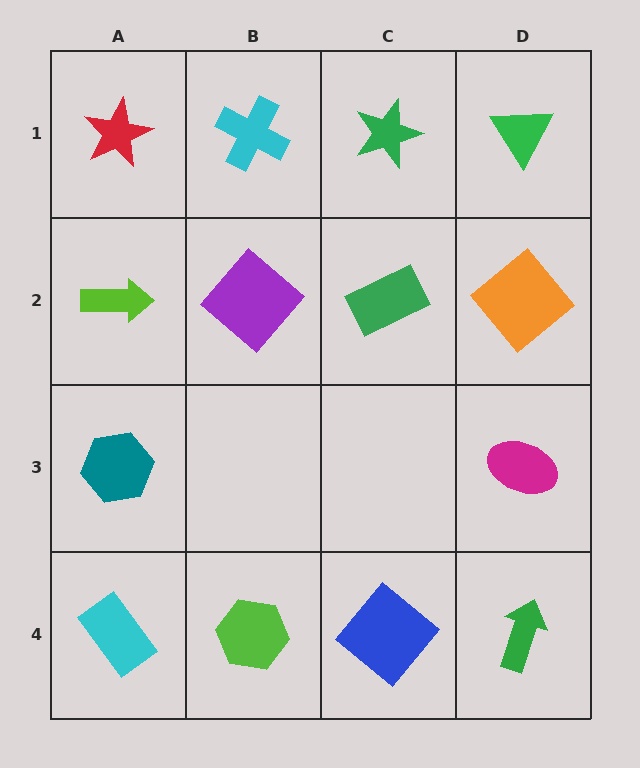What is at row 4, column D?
A green arrow.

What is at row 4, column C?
A blue diamond.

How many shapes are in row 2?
4 shapes.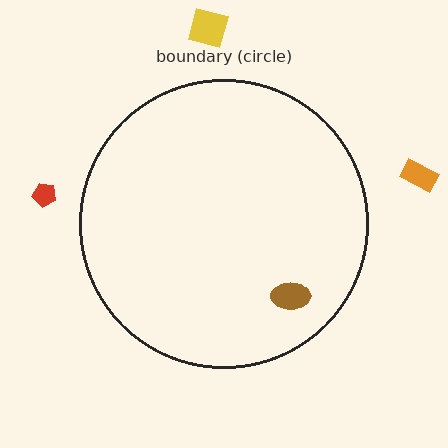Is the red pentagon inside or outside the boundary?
Outside.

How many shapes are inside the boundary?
1 inside, 3 outside.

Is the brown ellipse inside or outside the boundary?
Inside.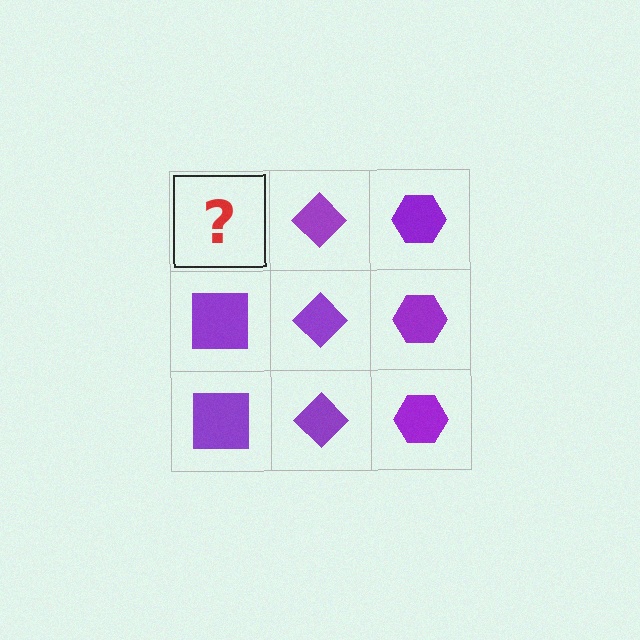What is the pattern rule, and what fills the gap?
The rule is that each column has a consistent shape. The gap should be filled with a purple square.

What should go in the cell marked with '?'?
The missing cell should contain a purple square.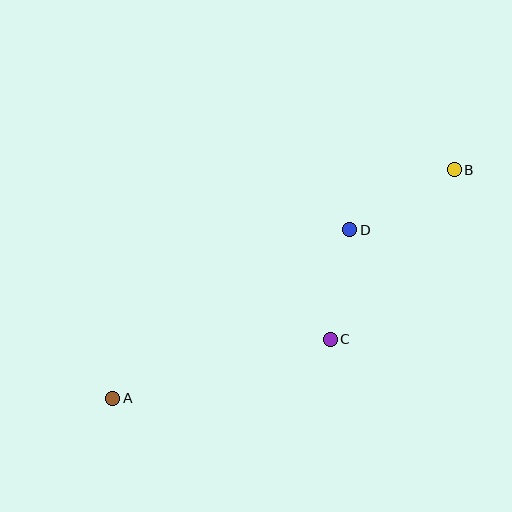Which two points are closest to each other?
Points C and D are closest to each other.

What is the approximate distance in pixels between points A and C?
The distance between A and C is approximately 225 pixels.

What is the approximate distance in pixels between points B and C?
The distance between B and C is approximately 210 pixels.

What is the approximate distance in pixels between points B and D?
The distance between B and D is approximately 121 pixels.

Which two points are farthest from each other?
Points A and B are farthest from each other.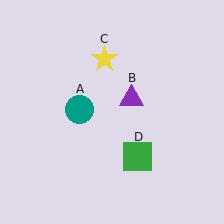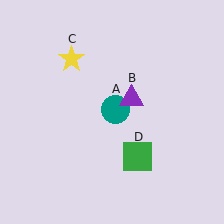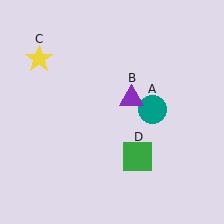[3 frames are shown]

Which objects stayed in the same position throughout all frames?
Purple triangle (object B) and green square (object D) remained stationary.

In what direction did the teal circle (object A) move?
The teal circle (object A) moved right.